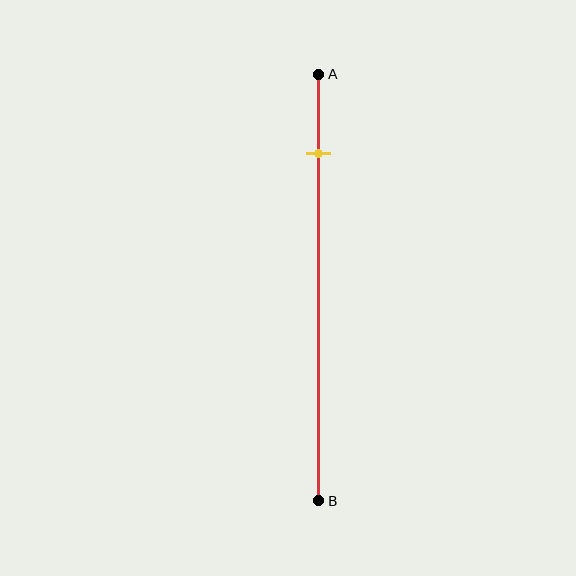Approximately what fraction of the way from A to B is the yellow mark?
The yellow mark is approximately 20% of the way from A to B.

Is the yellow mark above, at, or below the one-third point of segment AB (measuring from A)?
The yellow mark is above the one-third point of segment AB.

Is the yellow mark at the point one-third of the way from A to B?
No, the mark is at about 20% from A, not at the 33% one-third point.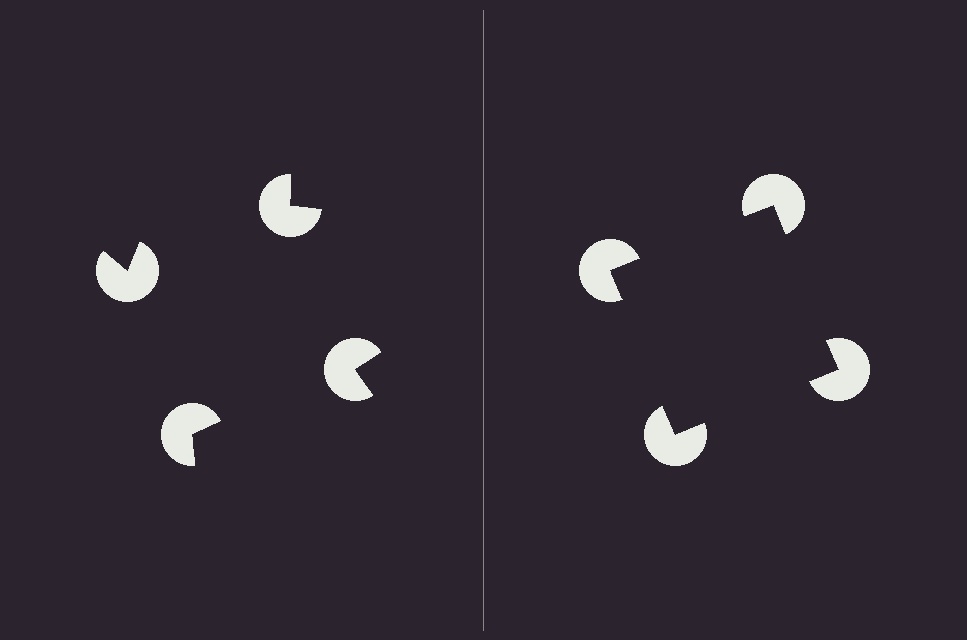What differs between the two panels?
The pac-man discs are positioned identically on both sides; only the wedge orientations differ. On the right they align to a square; on the left they are misaligned.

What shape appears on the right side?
An illusory square.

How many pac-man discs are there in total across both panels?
8 — 4 on each side.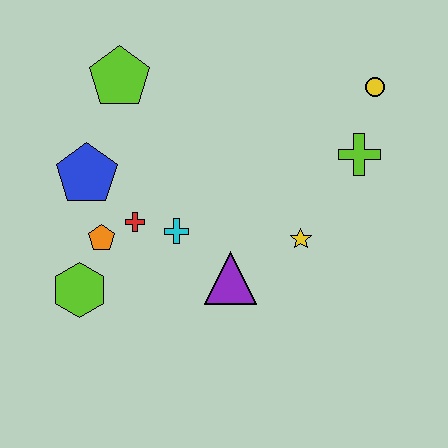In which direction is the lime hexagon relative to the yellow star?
The lime hexagon is to the left of the yellow star.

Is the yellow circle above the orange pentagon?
Yes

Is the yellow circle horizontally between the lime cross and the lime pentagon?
No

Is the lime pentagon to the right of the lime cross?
No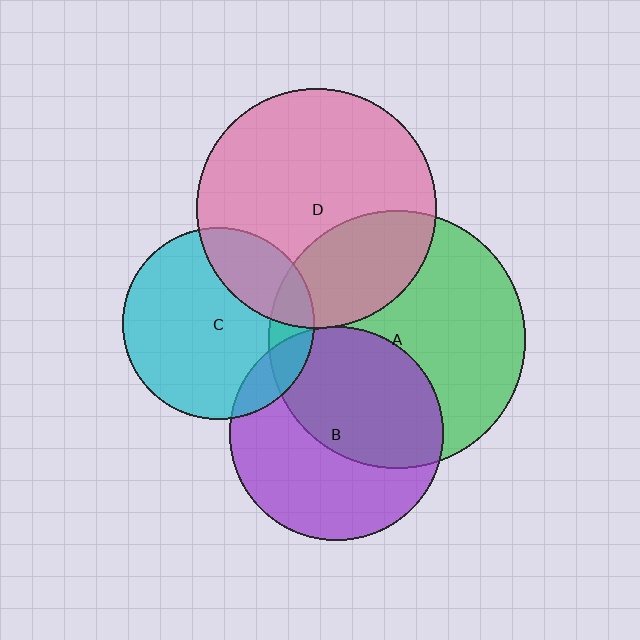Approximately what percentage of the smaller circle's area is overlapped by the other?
Approximately 30%.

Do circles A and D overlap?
Yes.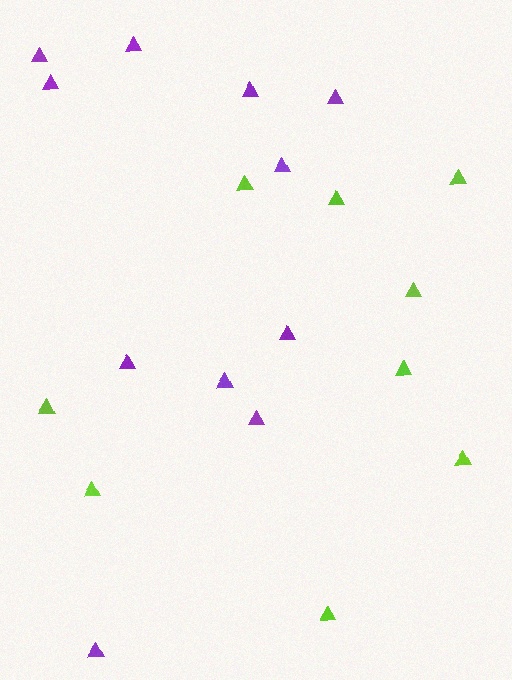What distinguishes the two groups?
There are 2 groups: one group of lime triangles (9) and one group of purple triangles (11).